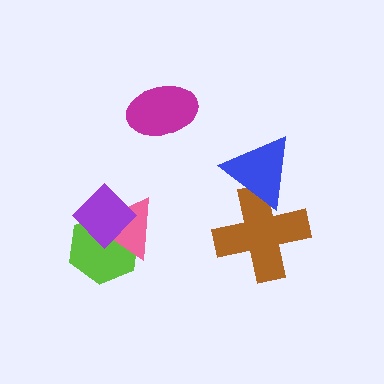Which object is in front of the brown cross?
The blue triangle is in front of the brown cross.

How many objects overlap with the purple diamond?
2 objects overlap with the purple diamond.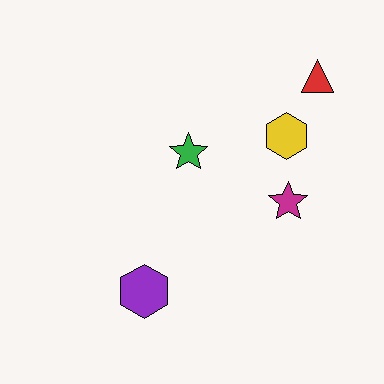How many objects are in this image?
There are 5 objects.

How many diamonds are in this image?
There are no diamonds.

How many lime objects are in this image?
There are no lime objects.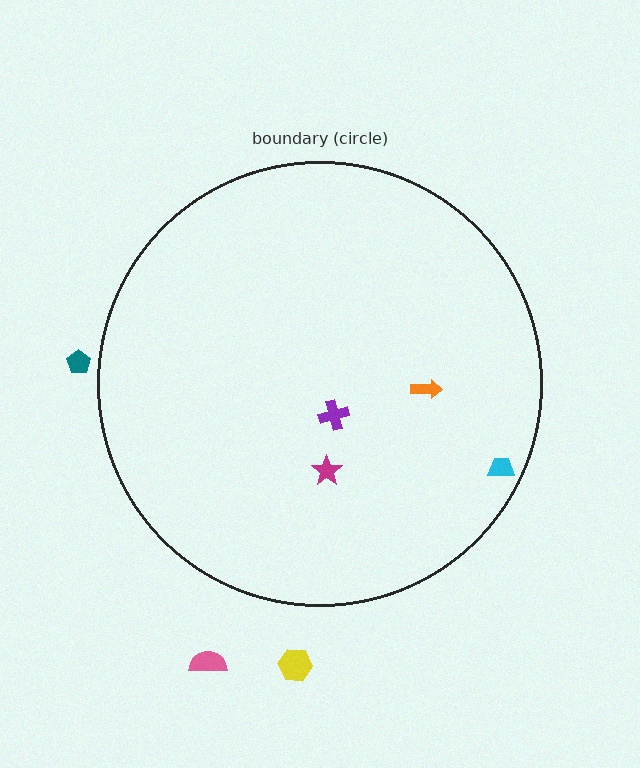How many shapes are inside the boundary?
4 inside, 3 outside.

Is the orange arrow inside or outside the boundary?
Inside.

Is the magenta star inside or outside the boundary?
Inside.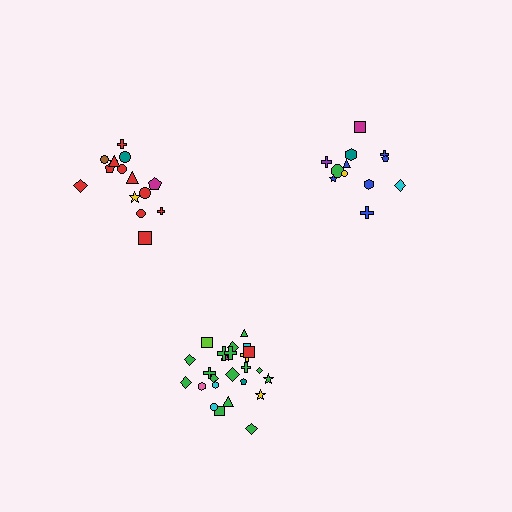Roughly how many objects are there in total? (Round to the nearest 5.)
Roughly 50 objects in total.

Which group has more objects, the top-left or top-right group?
The top-left group.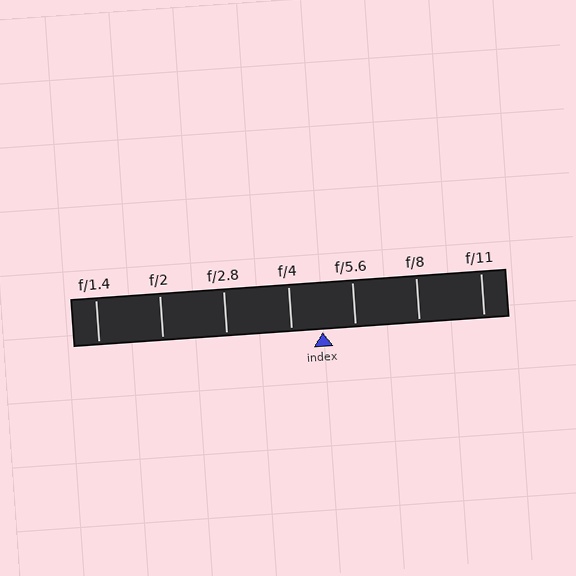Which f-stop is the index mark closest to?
The index mark is closest to f/4.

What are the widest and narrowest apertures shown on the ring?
The widest aperture shown is f/1.4 and the narrowest is f/11.